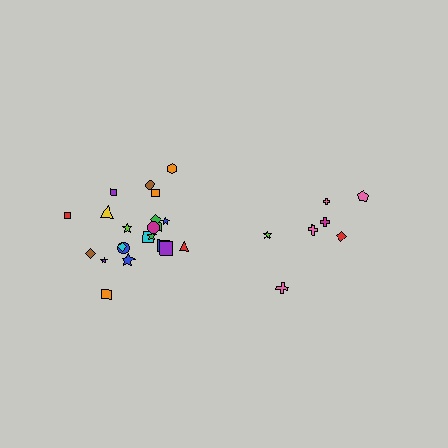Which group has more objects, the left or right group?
The left group.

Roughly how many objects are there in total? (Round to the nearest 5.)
Roughly 30 objects in total.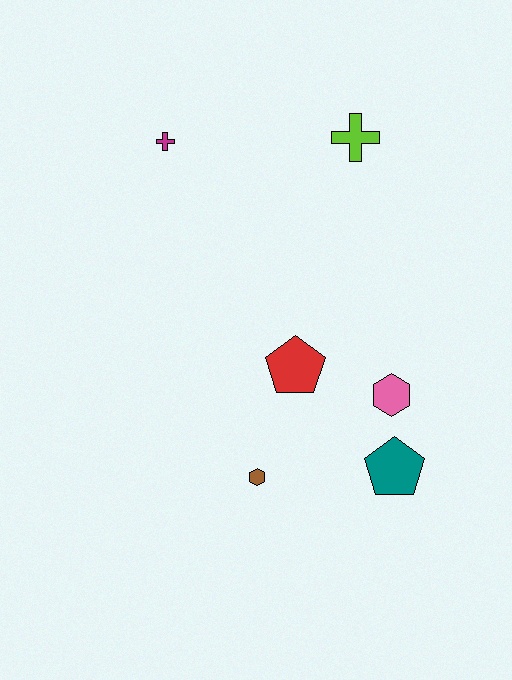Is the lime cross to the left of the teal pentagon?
Yes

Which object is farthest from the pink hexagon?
The magenta cross is farthest from the pink hexagon.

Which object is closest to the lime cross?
The magenta cross is closest to the lime cross.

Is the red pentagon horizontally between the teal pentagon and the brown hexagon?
Yes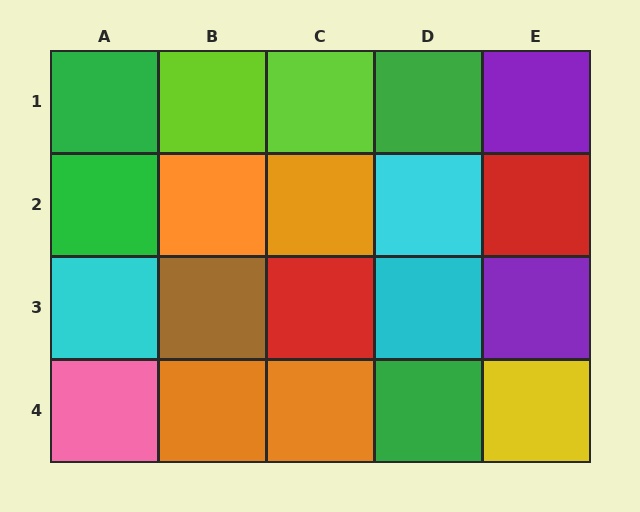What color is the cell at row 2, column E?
Red.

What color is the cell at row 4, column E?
Yellow.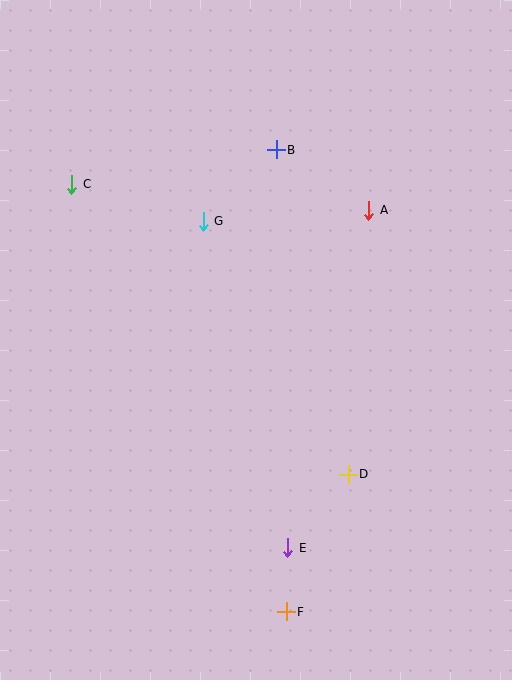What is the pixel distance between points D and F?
The distance between D and F is 151 pixels.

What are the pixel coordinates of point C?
Point C is at (72, 184).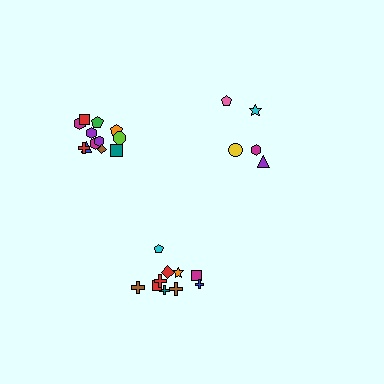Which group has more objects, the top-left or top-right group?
The top-left group.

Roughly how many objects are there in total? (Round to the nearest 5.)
Roughly 25 objects in total.